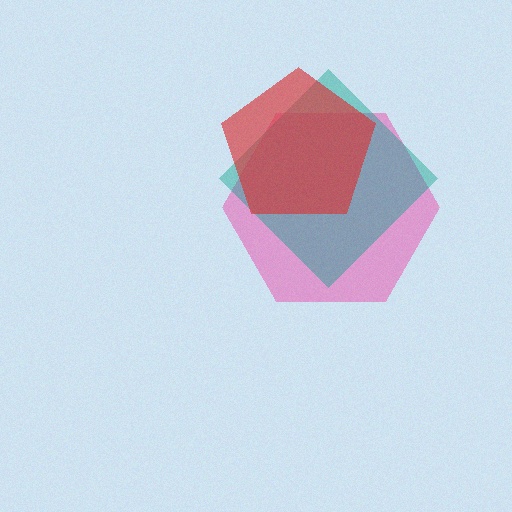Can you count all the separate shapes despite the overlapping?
Yes, there are 3 separate shapes.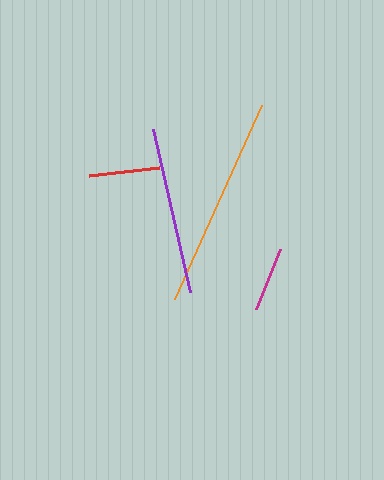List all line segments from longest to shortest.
From longest to shortest: orange, purple, red, magenta.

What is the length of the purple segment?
The purple segment is approximately 167 pixels long.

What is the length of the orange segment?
The orange segment is approximately 213 pixels long.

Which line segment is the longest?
The orange line is the longest at approximately 213 pixels.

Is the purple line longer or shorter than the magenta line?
The purple line is longer than the magenta line.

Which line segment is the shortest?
The magenta line is the shortest at approximately 64 pixels.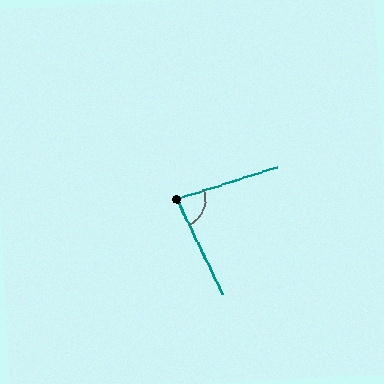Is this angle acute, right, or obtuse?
It is acute.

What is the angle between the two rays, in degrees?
Approximately 82 degrees.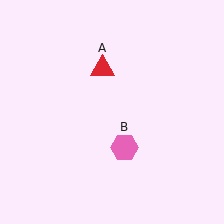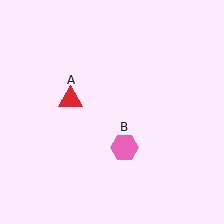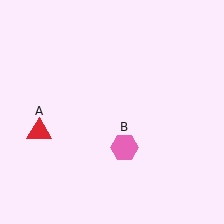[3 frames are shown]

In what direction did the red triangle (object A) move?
The red triangle (object A) moved down and to the left.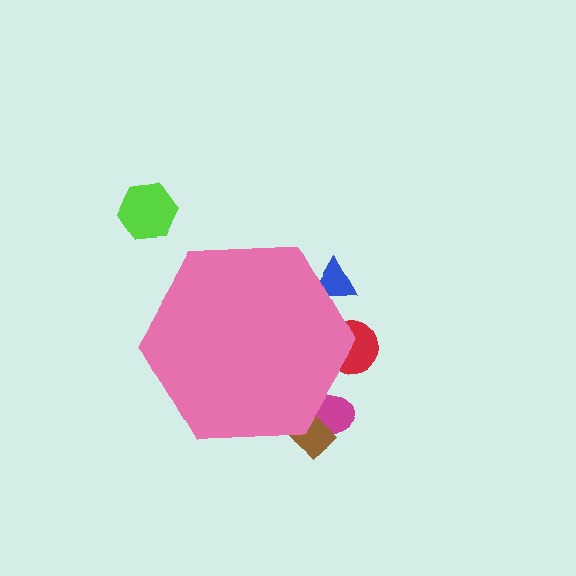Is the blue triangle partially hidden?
Yes, the blue triangle is partially hidden behind the pink hexagon.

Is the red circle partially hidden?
Yes, the red circle is partially hidden behind the pink hexagon.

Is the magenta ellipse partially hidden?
Yes, the magenta ellipse is partially hidden behind the pink hexagon.